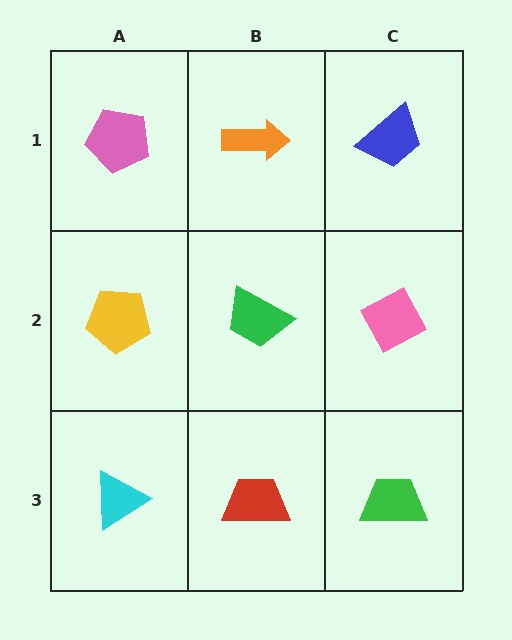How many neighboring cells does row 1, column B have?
3.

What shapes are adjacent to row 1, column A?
A yellow pentagon (row 2, column A), an orange arrow (row 1, column B).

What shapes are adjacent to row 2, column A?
A pink pentagon (row 1, column A), a cyan triangle (row 3, column A), a green trapezoid (row 2, column B).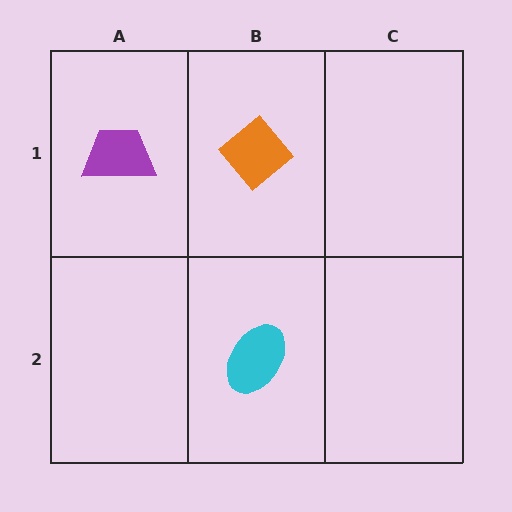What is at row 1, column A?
A purple trapezoid.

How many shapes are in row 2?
1 shape.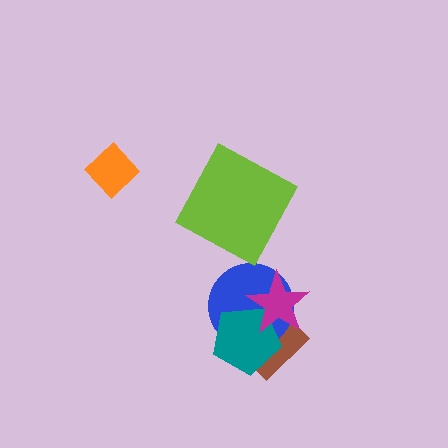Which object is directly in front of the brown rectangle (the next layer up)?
The blue circle is directly in front of the brown rectangle.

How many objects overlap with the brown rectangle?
3 objects overlap with the brown rectangle.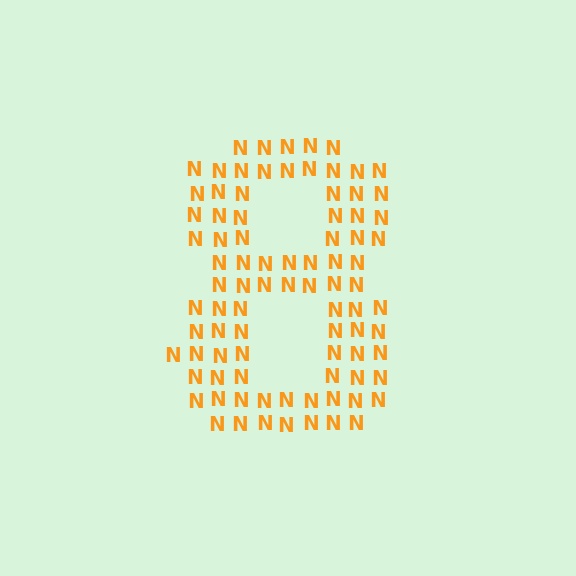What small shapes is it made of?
It is made of small letter N's.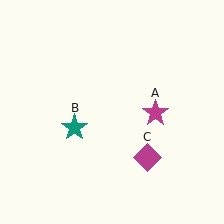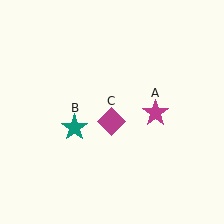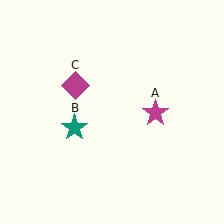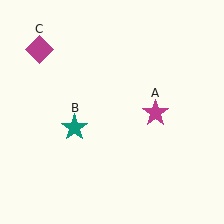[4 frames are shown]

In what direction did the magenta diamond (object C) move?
The magenta diamond (object C) moved up and to the left.